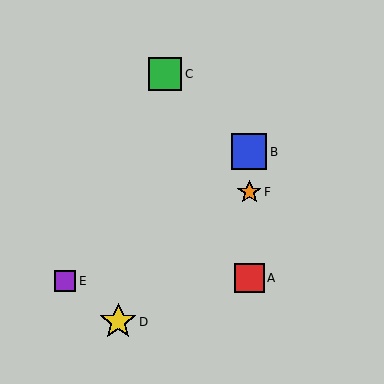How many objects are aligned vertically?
3 objects (A, B, F) are aligned vertically.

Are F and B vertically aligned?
Yes, both are at x≈249.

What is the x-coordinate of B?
Object B is at x≈249.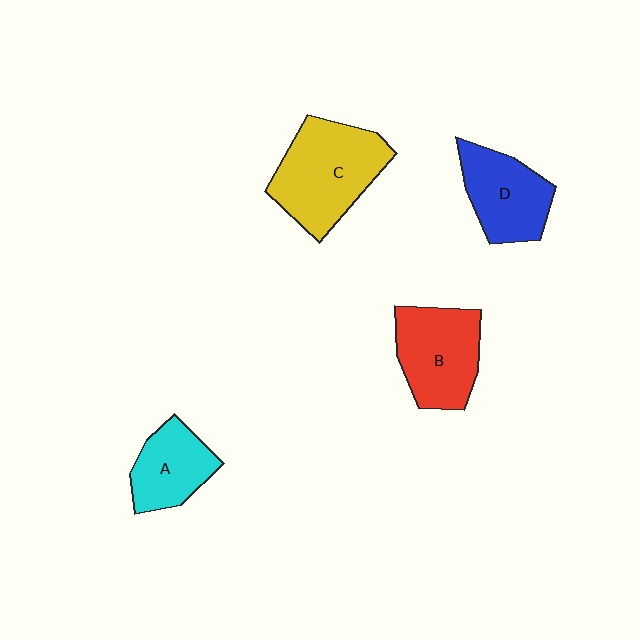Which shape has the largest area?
Shape C (yellow).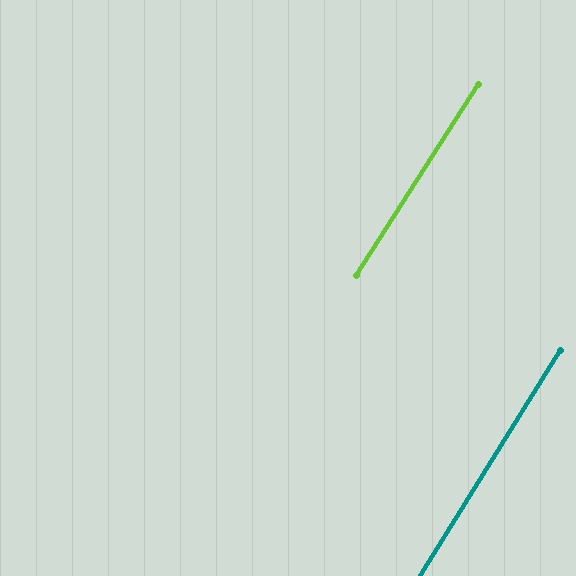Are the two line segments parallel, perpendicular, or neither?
Parallel — their directions differ by only 0.8°.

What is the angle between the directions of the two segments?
Approximately 1 degree.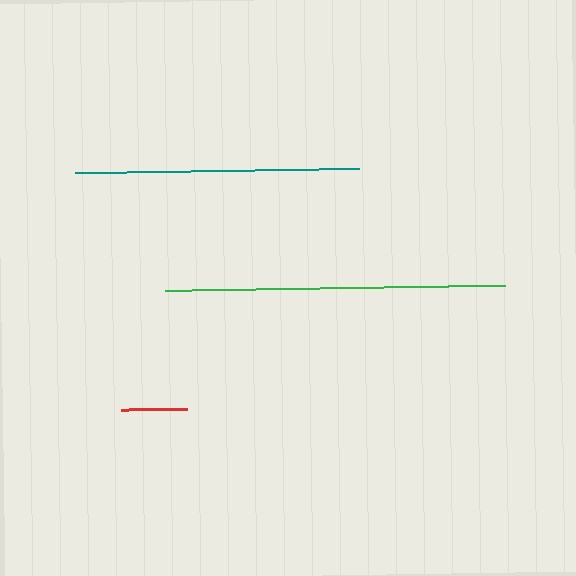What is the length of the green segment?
The green segment is approximately 340 pixels long.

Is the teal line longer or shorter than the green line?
The green line is longer than the teal line.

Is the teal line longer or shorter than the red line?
The teal line is longer than the red line.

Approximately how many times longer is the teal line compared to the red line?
The teal line is approximately 4.3 times the length of the red line.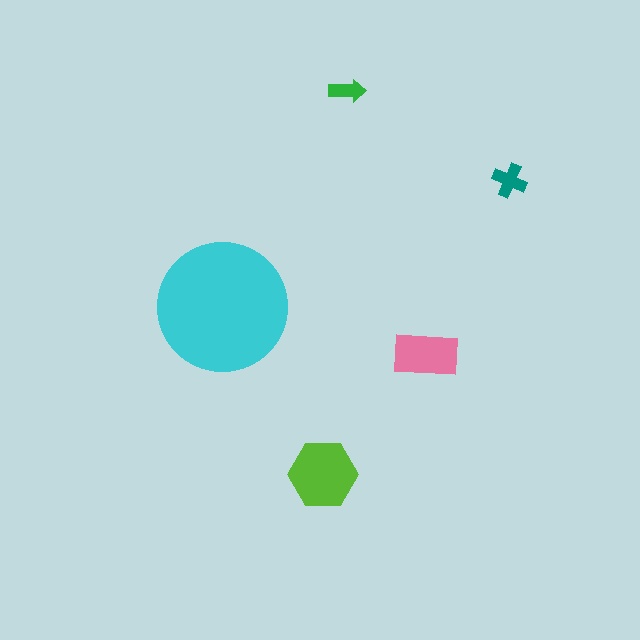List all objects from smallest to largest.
The green arrow, the teal cross, the pink rectangle, the lime hexagon, the cyan circle.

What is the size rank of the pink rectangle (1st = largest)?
3rd.